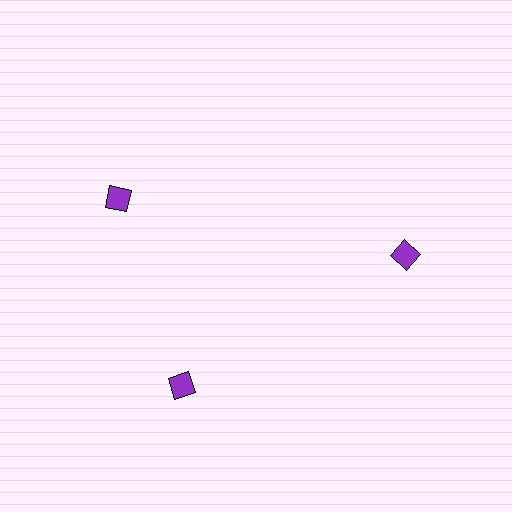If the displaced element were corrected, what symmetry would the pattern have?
It would have 3-fold rotational symmetry — the pattern would map onto itself every 120 degrees.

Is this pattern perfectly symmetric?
No. The 3 purple diamonds are arranged in a ring, but one element near the 11 o'clock position is rotated out of alignment along the ring, breaking the 3-fold rotational symmetry.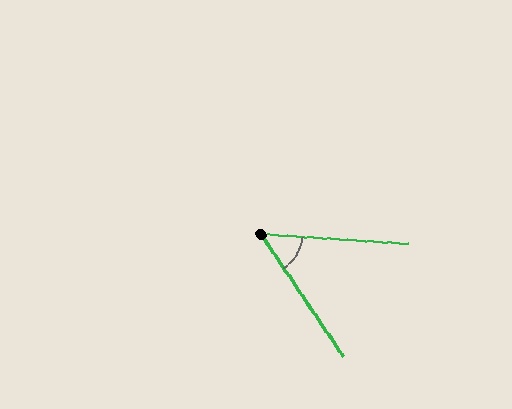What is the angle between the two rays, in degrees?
Approximately 53 degrees.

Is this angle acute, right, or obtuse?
It is acute.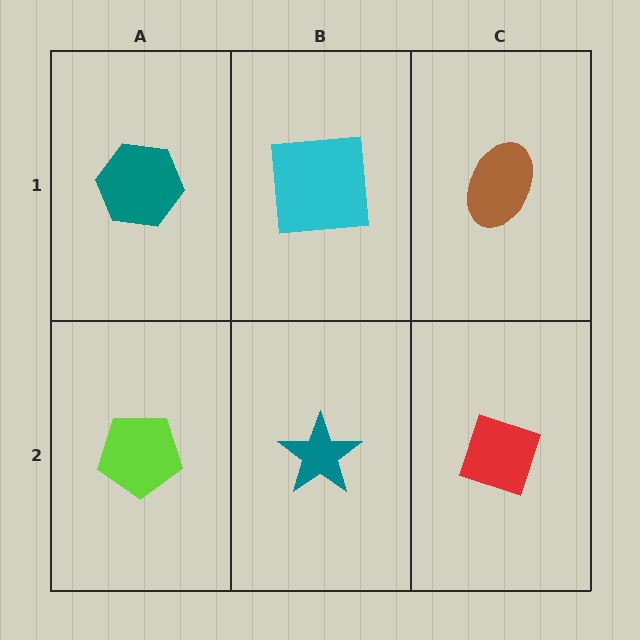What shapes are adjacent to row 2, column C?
A brown ellipse (row 1, column C), a teal star (row 2, column B).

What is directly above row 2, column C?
A brown ellipse.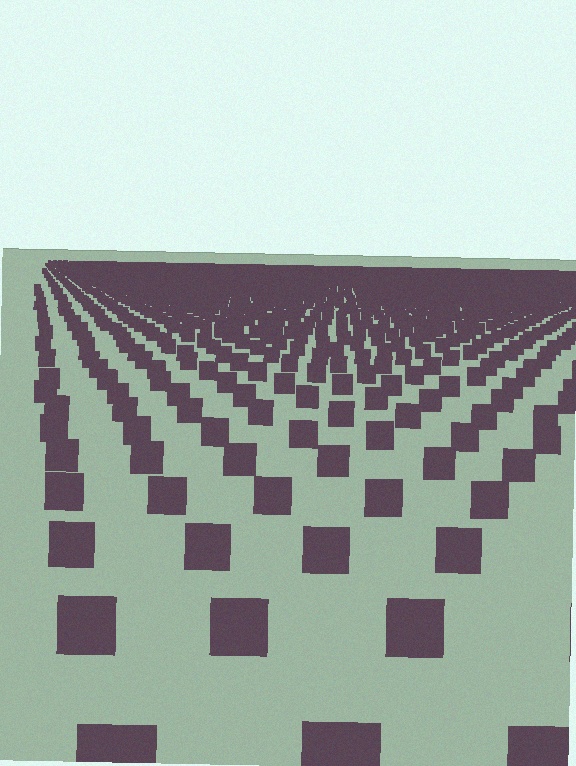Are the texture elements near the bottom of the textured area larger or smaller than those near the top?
Larger. Near the bottom, elements are closer to the viewer and appear at a bigger on-screen size.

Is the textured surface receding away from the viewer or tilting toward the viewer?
The surface is receding away from the viewer. Texture elements get smaller and denser toward the top.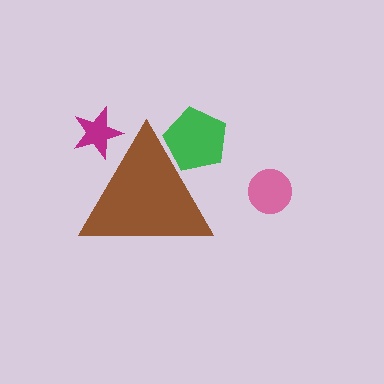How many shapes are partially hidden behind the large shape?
2 shapes are partially hidden.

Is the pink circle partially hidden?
No, the pink circle is fully visible.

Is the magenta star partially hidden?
Yes, the magenta star is partially hidden behind the brown triangle.